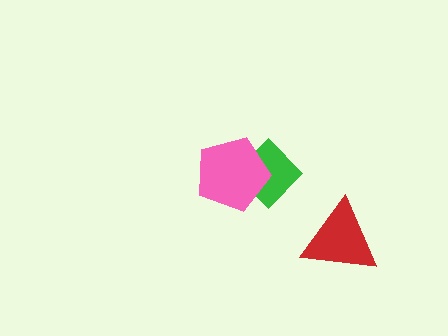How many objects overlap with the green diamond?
1 object overlaps with the green diamond.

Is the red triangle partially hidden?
No, no other shape covers it.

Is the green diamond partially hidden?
Yes, it is partially covered by another shape.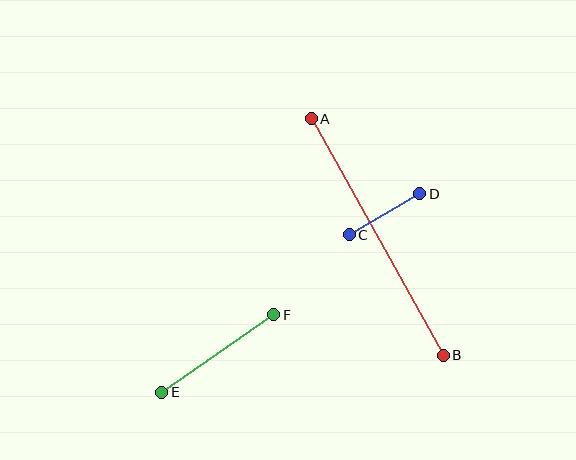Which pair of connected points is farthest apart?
Points A and B are farthest apart.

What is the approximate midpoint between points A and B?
The midpoint is at approximately (377, 237) pixels.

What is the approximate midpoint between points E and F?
The midpoint is at approximately (218, 354) pixels.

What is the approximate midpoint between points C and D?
The midpoint is at approximately (385, 214) pixels.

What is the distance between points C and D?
The distance is approximately 82 pixels.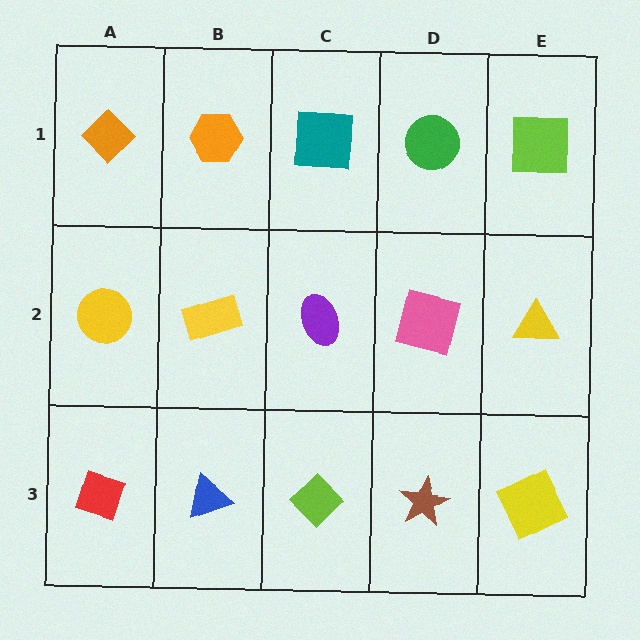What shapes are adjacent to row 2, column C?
A teal square (row 1, column C), a lime diamond (row 3, column C), a yellow rectangle (row 2, column B), a pink square (row 2, column D).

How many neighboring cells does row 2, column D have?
4.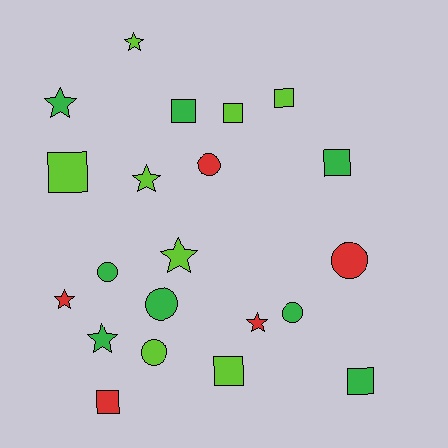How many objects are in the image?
There are 21 objects.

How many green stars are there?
There are 2 green stars.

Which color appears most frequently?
Green, with 8 objects.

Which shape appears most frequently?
Square, with 8 objects.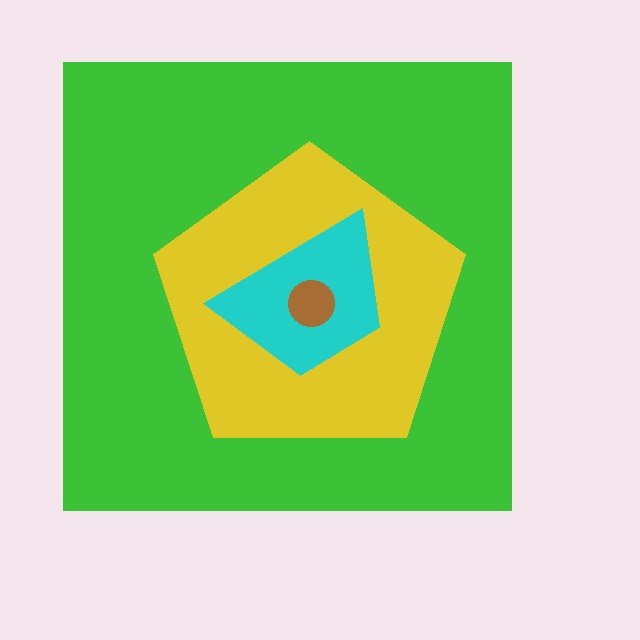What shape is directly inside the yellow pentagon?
The cyan trapezoid.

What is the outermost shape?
The green square.